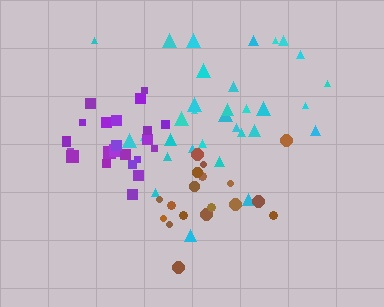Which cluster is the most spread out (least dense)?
Cyan.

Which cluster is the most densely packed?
Purple.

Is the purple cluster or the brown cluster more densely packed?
Purple.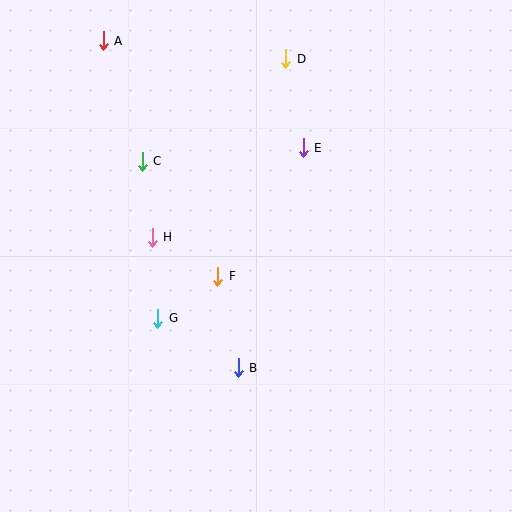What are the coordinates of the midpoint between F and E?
The midpoint between F and E is at (260, 212).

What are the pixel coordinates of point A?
Point A is at (103, 41).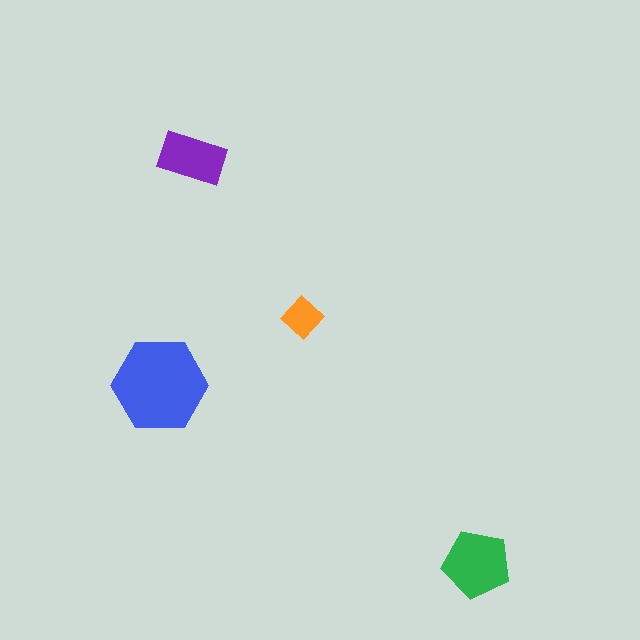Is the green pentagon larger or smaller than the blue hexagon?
Smaller.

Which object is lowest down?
The green pentagon is bottommost.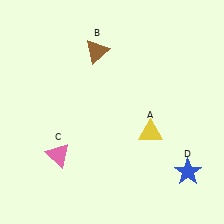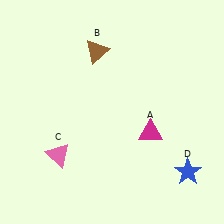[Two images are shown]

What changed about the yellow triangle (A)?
In Image 1, A is yellow. In Image 2, it changed to magenta.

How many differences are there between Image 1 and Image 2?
There is 1 difference between the two images.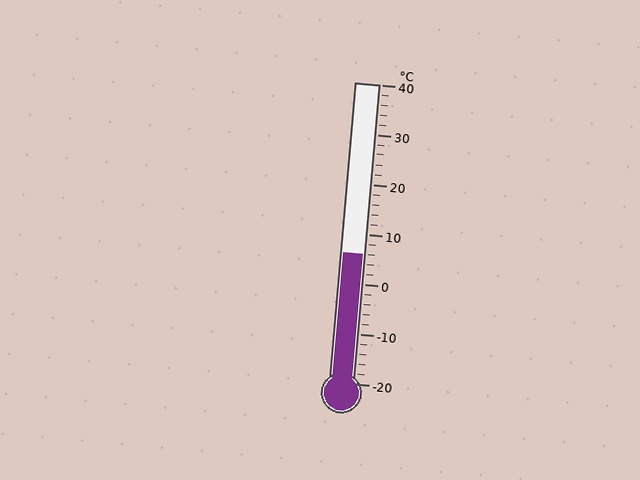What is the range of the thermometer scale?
The thermometer scale ranges from -20°C to 40°C.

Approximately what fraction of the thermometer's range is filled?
The thermometer is filled to approximately 45% of its range.